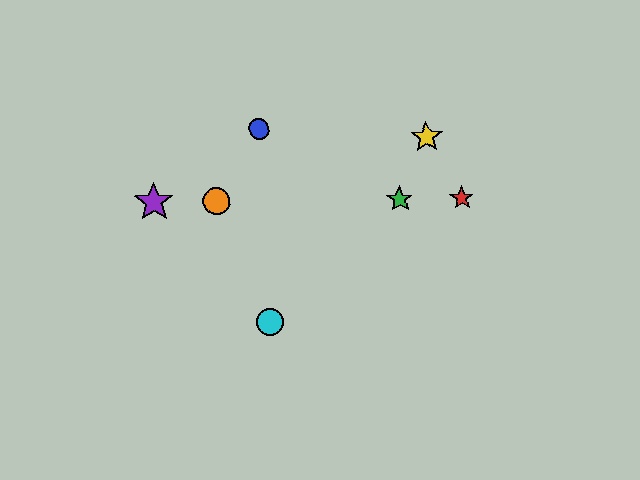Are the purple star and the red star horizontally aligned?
Yes, both are at y≈202.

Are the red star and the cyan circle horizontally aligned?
No, the red star is at y≈198 and the cyan circle is at y≈321.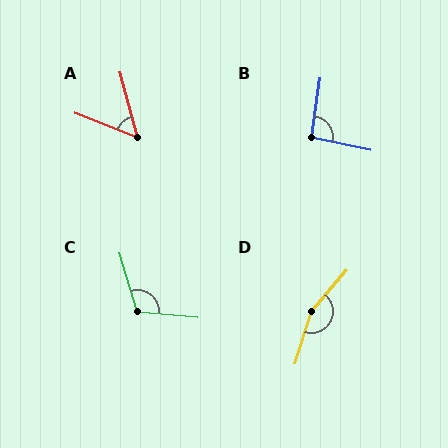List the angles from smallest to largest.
A (53°), B (93°), C (112°), D (157°).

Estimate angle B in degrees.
Approximately 93 degrees.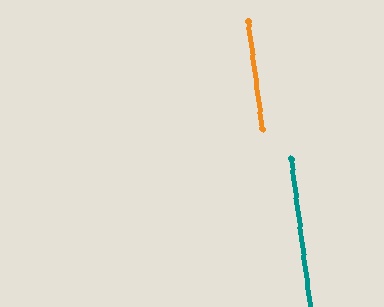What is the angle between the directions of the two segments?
Approximately 0 degrees.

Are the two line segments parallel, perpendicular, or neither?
Parallel — their directions differ by only 0.2°.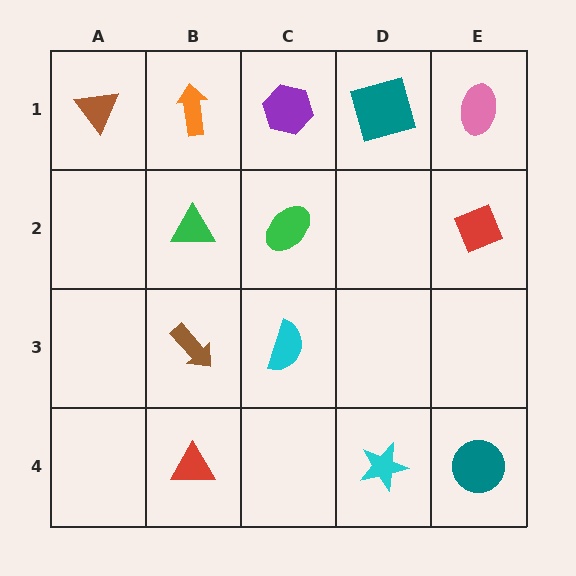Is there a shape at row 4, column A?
No, that cell is empty.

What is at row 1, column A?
A brown triangle.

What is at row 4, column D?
A cyan star.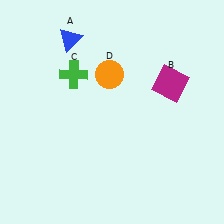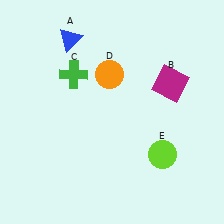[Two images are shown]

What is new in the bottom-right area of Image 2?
A lime circle (E) was added in the bottom-right area of Image 2.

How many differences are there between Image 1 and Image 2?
There is 1 difference between the two images.